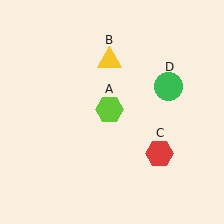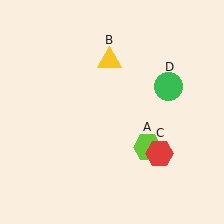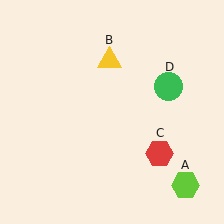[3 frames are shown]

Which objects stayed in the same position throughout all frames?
Yellow triangle (object B) and red hexagon (object C) and green circle (object D) remained stationary.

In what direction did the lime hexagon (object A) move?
The lime hexagon (object A) moved down and to the right.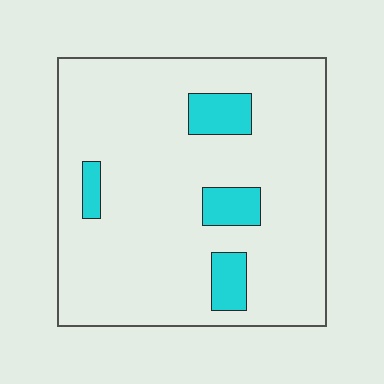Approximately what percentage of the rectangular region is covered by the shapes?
Approximately 10%.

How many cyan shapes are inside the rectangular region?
4.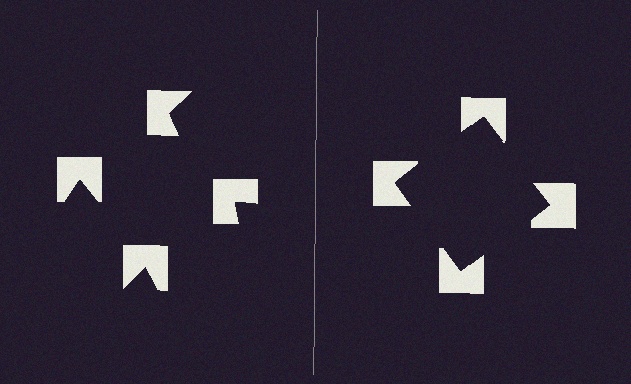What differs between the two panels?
The notched squares are positioned identically on both sides; only the wedge orientations differ. On the right they align to a square; on the left they are misaligned.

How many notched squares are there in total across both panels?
8 — 4 on each side.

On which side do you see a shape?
An illusory square appears on the right side. On the left side the wedge cuts are rotated, so no coherent shape forms.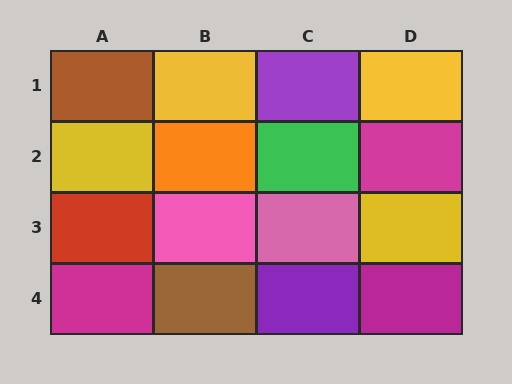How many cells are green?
1 cell is green.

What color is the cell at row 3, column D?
Yellow.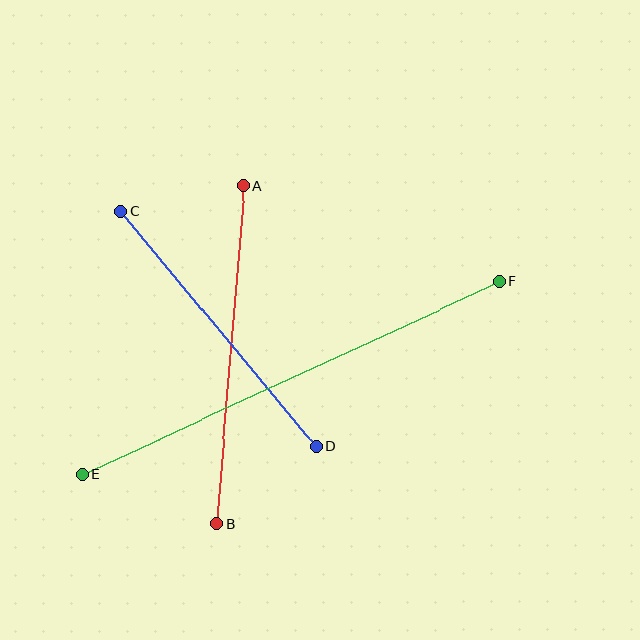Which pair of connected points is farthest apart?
Points E and F are farthest apart.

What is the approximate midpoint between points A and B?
The midpoint is at approximately (230, 355) pixels.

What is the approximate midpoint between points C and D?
The midpoint is at approximately (218, 329) pixels.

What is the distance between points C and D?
The distance is approximately 306 pixels.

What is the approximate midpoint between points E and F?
The midpoint is at approximately (290, 378) pixels.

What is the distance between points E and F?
The distance is approximately 460 pixels.